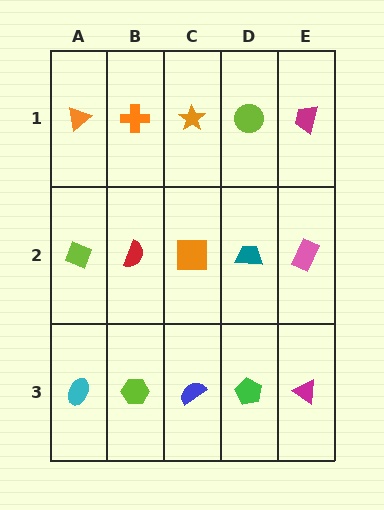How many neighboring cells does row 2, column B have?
4.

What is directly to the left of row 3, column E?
A green pentagon.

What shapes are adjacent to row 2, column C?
An orange star (row 1, column C), a blue semicircle (row 3, column C), a red semicircle (row 2, column B), a teal trapezoid (row 2, column D).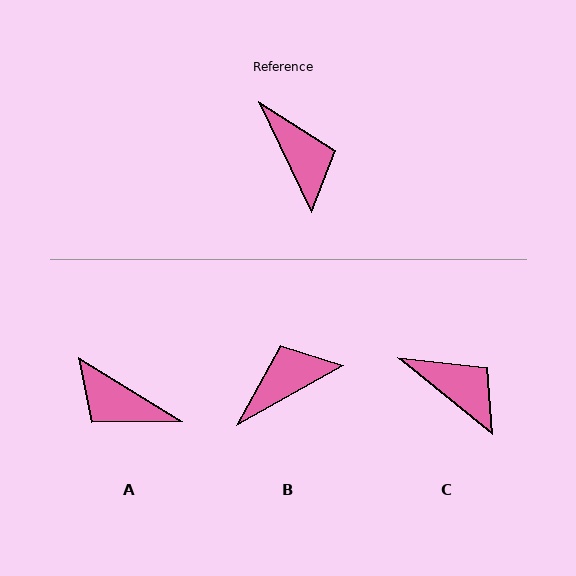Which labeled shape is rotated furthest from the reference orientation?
A, about 147 degrees away.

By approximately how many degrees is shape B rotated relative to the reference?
Approximately 94 degrees counter-clockwise.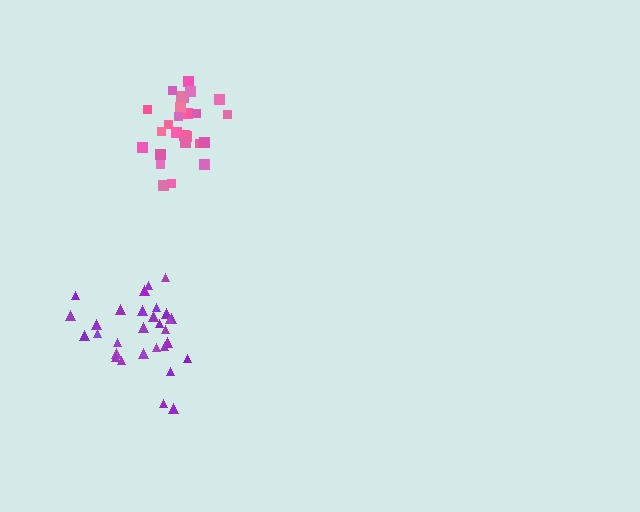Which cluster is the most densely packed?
Pink.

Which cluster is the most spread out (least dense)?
Purple.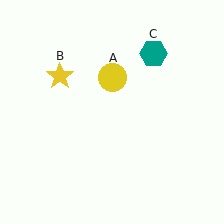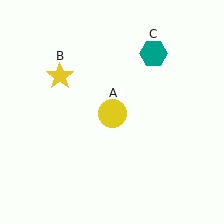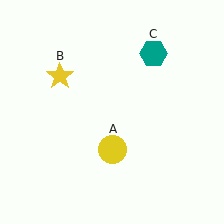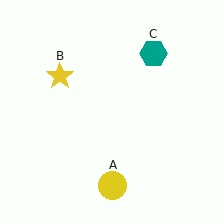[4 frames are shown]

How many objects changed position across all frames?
1 object changed position: yellow circle (object A).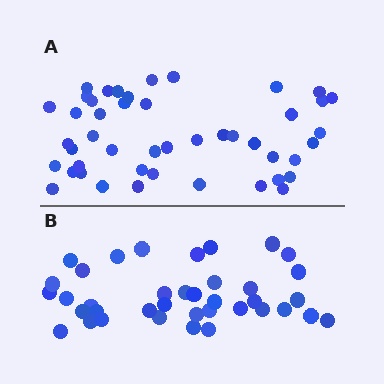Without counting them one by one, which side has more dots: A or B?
Region A (the top region) has more dots.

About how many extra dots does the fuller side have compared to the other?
Region A has roughly 8 or so more dots than region B.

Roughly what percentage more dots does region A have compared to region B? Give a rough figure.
About 20% more.